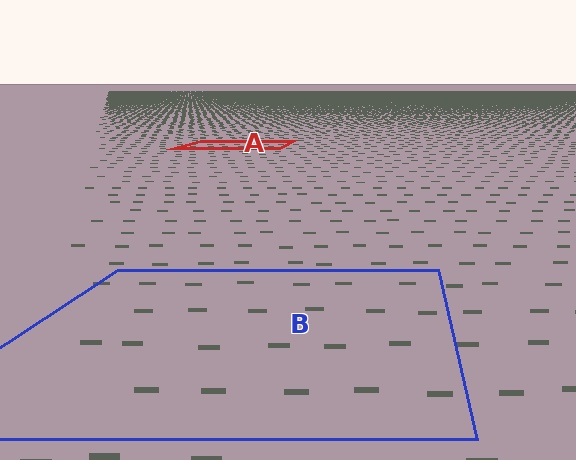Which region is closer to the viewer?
Region B is closer. The texture elements there are larger and more spread out.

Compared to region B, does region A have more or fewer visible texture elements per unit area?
Region A has more texture elements per unit area — they are packed more densely because it is farther away.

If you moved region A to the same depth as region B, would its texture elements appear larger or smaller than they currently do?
They would appear larger. At a closer depth, the same texture elements are projected at a bigger on-screen size.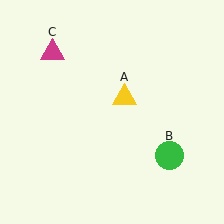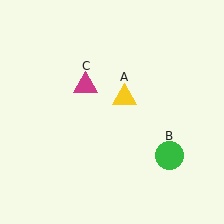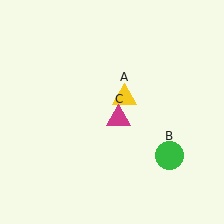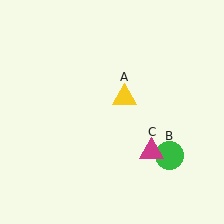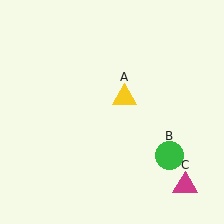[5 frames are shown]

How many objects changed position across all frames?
1 object changed position: magenta triangle (object C).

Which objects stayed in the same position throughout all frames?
Yellow triangle (object A) and green circle (object B) remained stationary.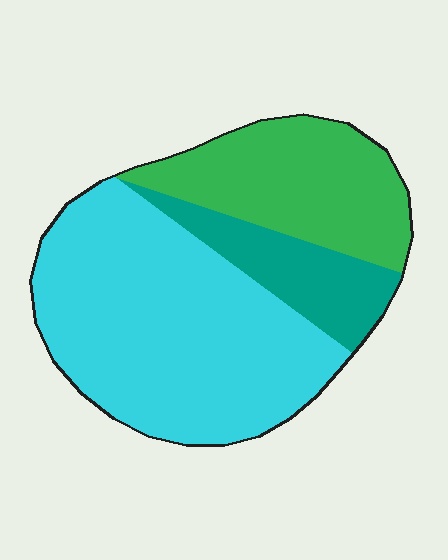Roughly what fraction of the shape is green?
Green takes up about one quarter (1/4) of the shape.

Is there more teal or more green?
Green.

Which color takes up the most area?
Cyan, at roughly 55%.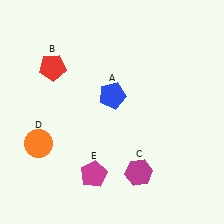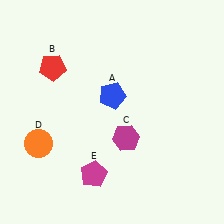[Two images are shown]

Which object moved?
The magenta hexagon (C) moved up.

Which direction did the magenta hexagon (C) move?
The magenta hexagon (C) moved up.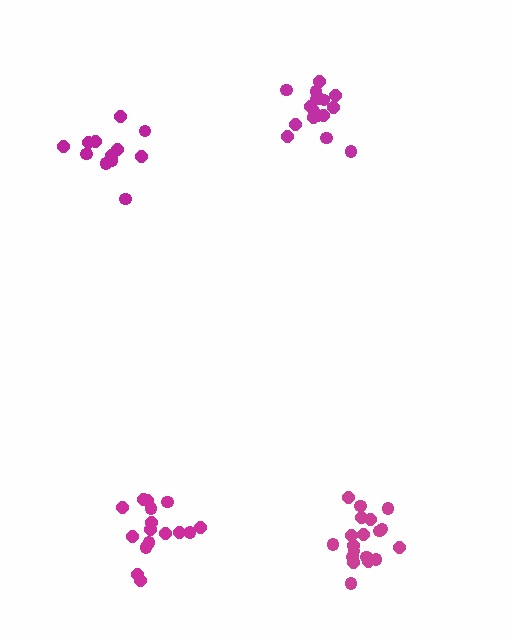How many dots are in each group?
Group 1: 19 dots, Group 2: 17 dots, Group 3: 16 dots, Group 4: 13 dots (65 total).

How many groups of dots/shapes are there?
There are 4 groups.